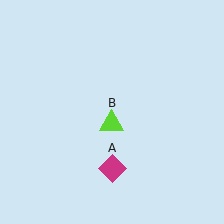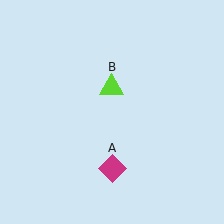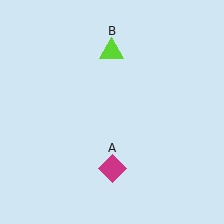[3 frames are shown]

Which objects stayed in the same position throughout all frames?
Magenta diamond (object A) remained stationary.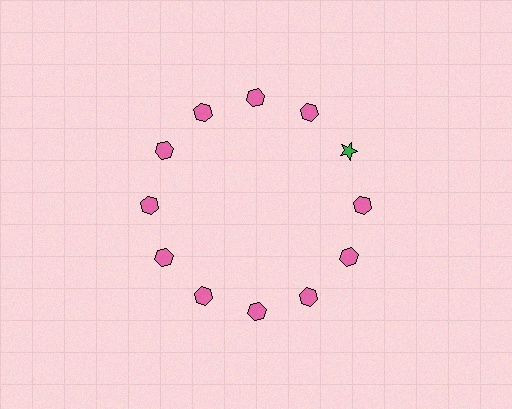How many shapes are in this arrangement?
There are 12 shapes arranged in a ring pattern.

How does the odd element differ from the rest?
It differs in both color (green instead of pink) and shape (star instead of hexagon).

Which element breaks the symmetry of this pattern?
The green star at roughly the 2 o'clock position breaks the symmetry. All other shapes are pink hexagons.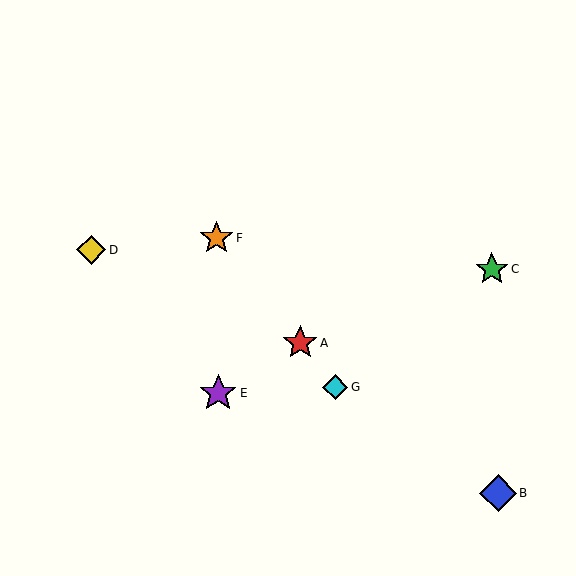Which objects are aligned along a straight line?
Objects A, F, G are aligned along a straight line.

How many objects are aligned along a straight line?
3 objects (A, F, G) are aligned along a straight line.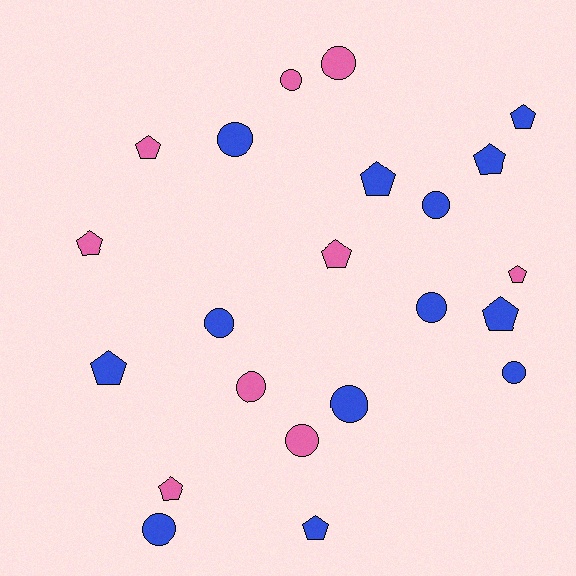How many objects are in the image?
There are 22 objects.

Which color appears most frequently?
Blue, with 13 objects.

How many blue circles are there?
There are 7 blue circles.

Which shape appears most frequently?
Pentagon, with 11 objects.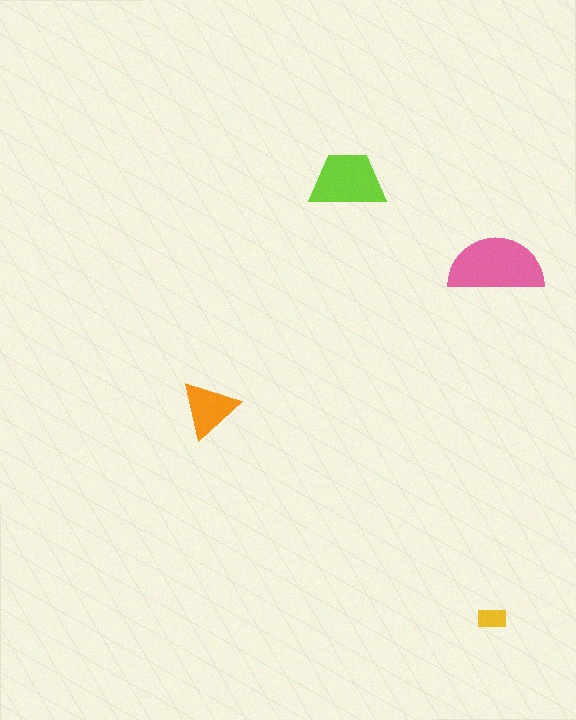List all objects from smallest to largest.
The yellow rectangle, the orange triangle, the lime trapezoid, the pink semicircle.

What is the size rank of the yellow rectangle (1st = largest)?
4th.